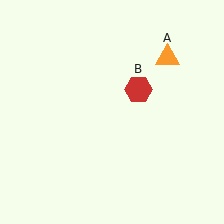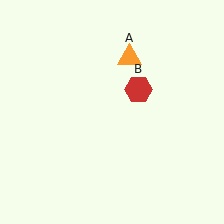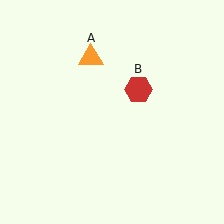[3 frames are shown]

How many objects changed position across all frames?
1 object changed position: orange triangle (object A).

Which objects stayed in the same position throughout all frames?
Red hexagon (object B) remained stationary.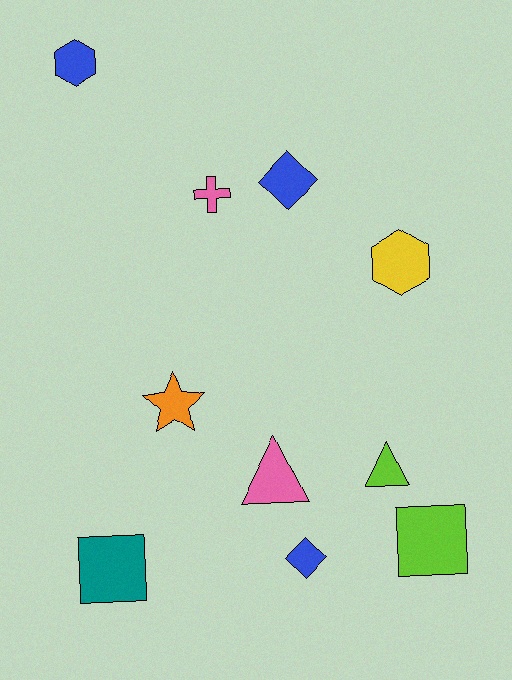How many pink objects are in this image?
There are 2 pink objects.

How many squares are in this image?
There are 2 squares.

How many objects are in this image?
There are 10 objects.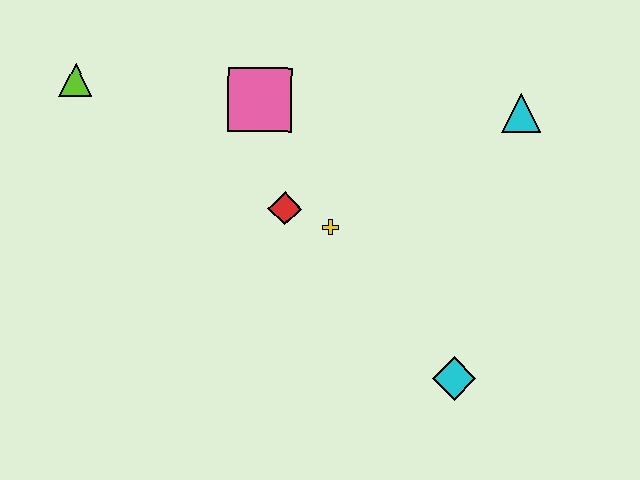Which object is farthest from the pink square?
The cyan diamond is farthest from the pink square.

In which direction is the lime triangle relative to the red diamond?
The lime triangle is to the left of the red diamond.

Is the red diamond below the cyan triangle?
Yes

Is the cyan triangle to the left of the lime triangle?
No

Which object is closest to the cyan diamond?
The yellow cross is closest to the cyan diamond.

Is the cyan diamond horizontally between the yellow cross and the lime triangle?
No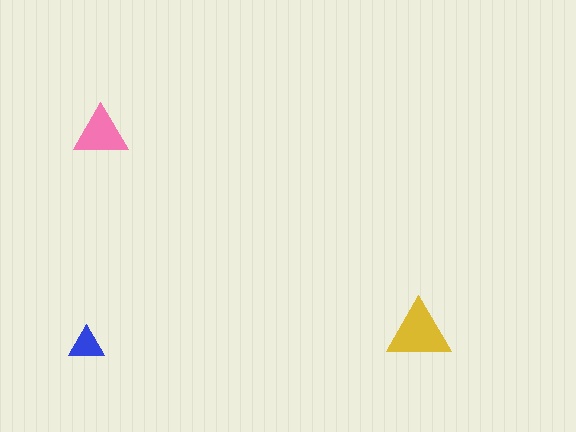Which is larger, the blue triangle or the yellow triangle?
The yellow one.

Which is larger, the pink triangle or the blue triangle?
The pink one.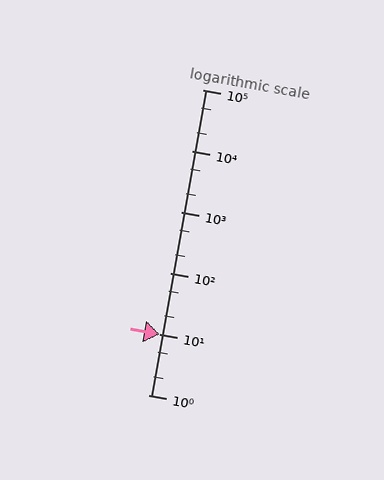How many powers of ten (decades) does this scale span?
The scale spans 5 decades, from 1 to 100000.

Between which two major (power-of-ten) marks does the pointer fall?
The pointer is between 1 and 10.